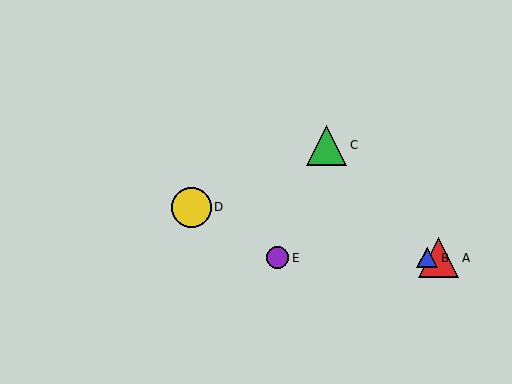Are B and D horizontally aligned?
No, B is at y≈258 and D is at y≈207.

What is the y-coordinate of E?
Object E is at y≈258.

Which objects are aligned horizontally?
Objects A, B, E are aligned horizontally.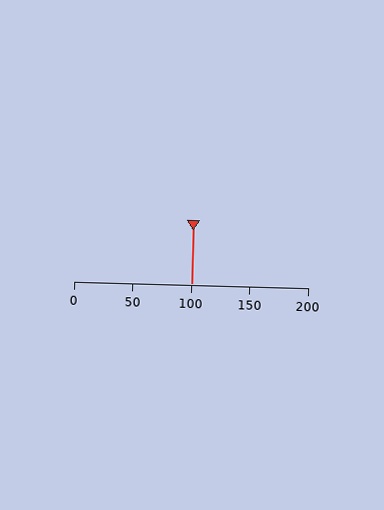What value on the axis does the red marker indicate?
The marker indicates approximately 100.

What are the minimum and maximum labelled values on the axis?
The axis runs from 0 to 200.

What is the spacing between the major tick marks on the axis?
The major ticks are spaced 50 apart.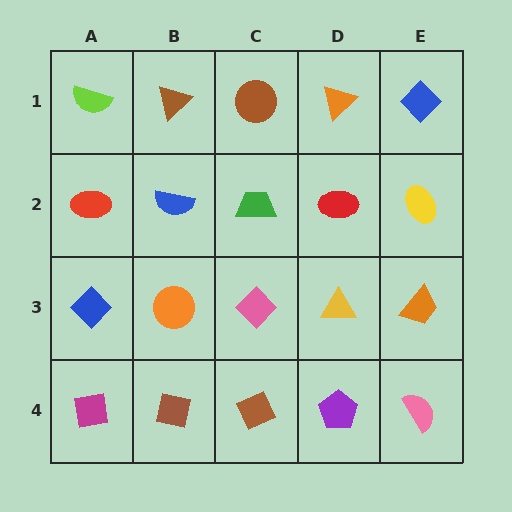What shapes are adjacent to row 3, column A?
A red ellipse (row 2, column A), a magenta square (row 4, column A), an orange circle (row 3, column B).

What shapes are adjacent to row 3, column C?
A green trapezoid (row 2, column C), a brown diamond (row 4, column C), an orange circle (row 3, column B), a yellow triangle (row 3, column D).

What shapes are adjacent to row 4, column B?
An orange circle (row 3, column B), a magenta square (row 4, column A), a brown diamond (row 4, column C).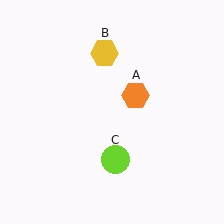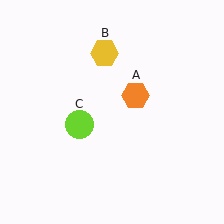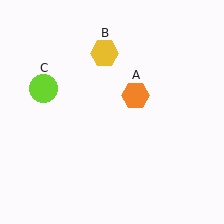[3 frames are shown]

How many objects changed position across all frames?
1 object changed position: lime circle (object C).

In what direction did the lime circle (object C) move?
The lime circle (object C) moved up and to the left.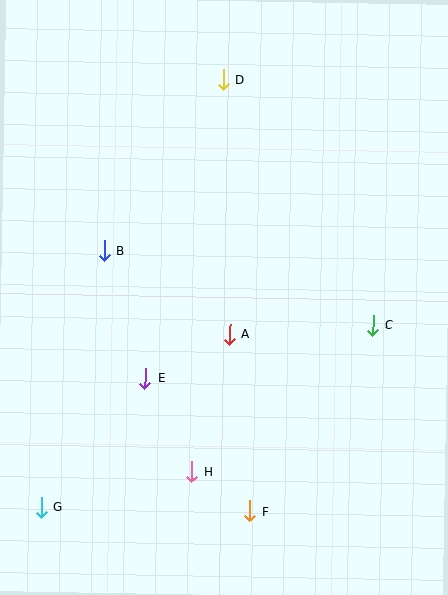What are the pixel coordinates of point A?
Point A is at (230, 335).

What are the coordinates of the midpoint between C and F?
The midpoint between C and F is at (311, 418).